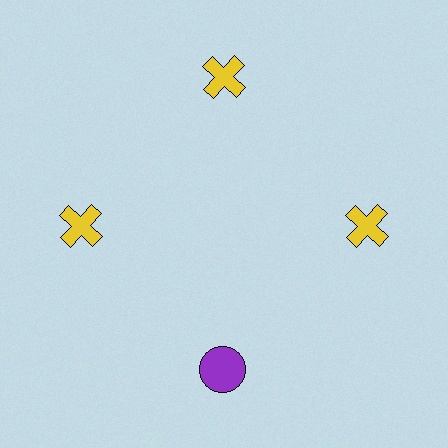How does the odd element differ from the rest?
It differs in both color (purple instead of yellow) and shape (circle instead of cross).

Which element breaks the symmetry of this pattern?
The purple circle at roughly the 6 o'clock position breaks the symmetry. All other shapes are yellow crosses.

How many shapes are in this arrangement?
There are 4 shapes arranged in a ring pattern.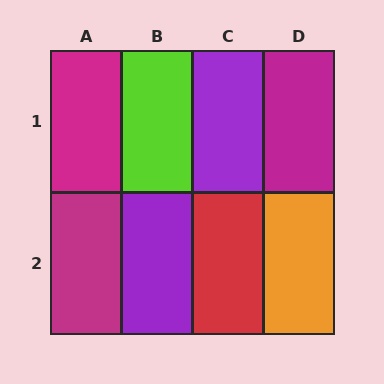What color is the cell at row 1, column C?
Purple.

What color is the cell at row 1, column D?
Magenta.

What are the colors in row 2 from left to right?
Magenta, purple, red, orange.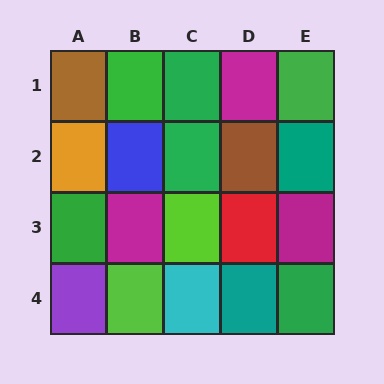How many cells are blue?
1 cell is blue.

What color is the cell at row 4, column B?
Lime.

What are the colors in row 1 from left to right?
Brown, green, green, magenta, green.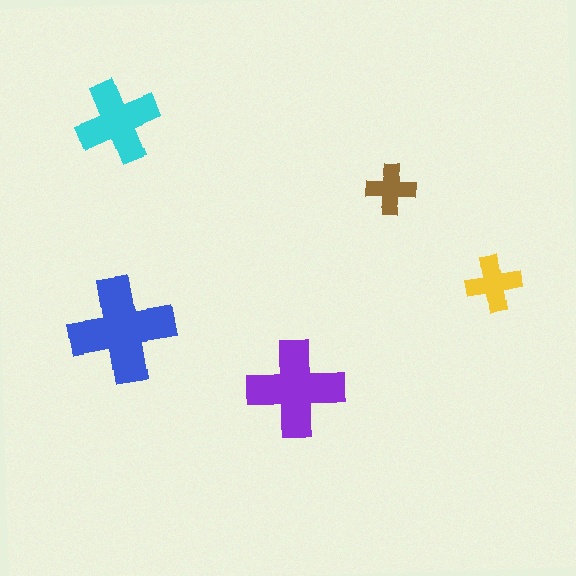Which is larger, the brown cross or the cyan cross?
The cyan one.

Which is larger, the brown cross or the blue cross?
The blue one.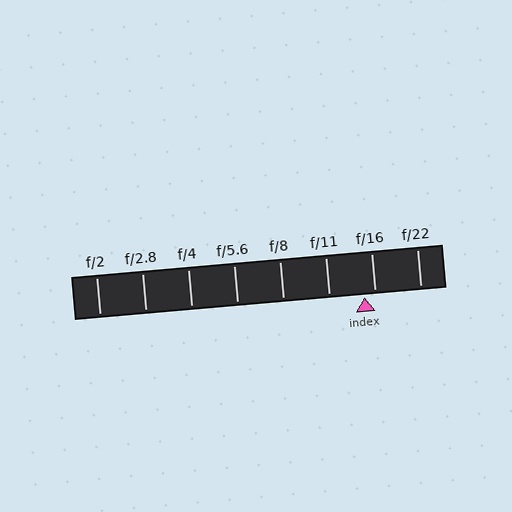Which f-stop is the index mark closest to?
The index mark is closest to f/16.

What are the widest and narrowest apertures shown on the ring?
The widest aperture shown is f/2 and the narrowest is f/22.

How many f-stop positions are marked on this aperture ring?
There are 8 f-stop positions marked.